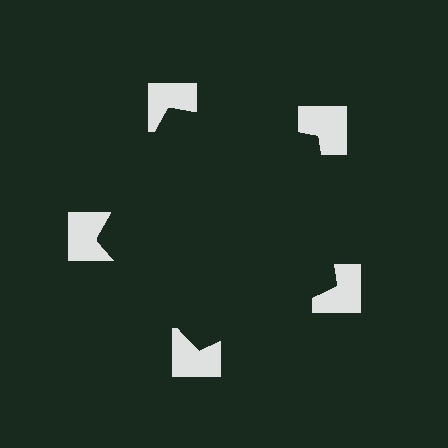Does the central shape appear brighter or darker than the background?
It typically appears slightly darker than the background, even though no actual brightness change is drawn.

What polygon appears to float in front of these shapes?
An illusory pentagon — its edges are inferred from the aligned wedge cuts in the notched squares, not physically drawn.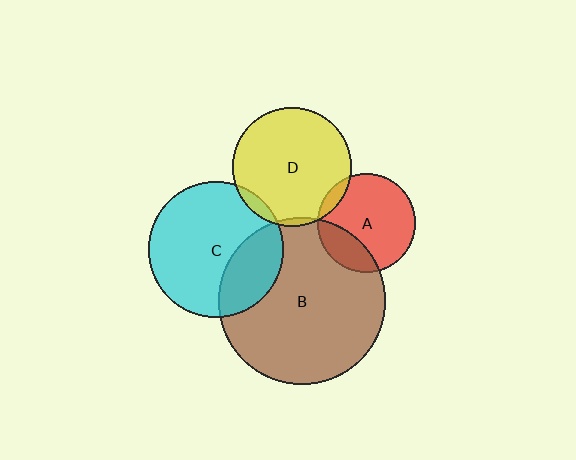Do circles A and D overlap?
Yes.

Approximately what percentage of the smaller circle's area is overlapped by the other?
Approximately 5%.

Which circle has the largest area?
Circle B (brown).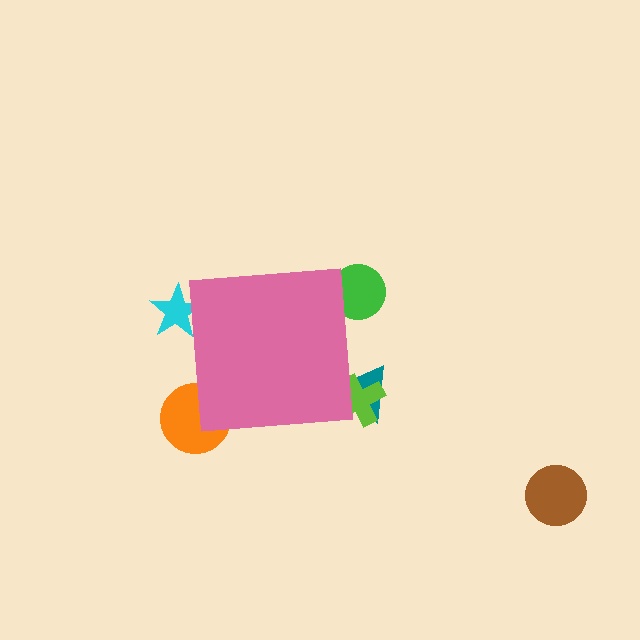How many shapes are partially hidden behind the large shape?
5 shapes are partially hidden.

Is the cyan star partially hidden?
Yes, the cyan star is partially hidden behind the pink square.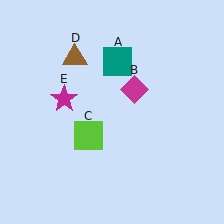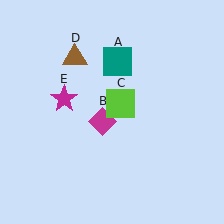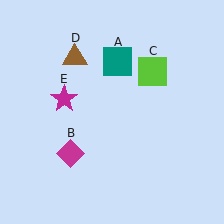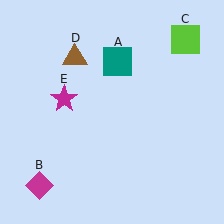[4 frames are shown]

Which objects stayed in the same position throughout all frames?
Teal square (object A) and brown triangle (object D) and magenta star (object E) remained stationary.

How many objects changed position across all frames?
2 objects changed position: magenta diamond (object B), lime square (object C).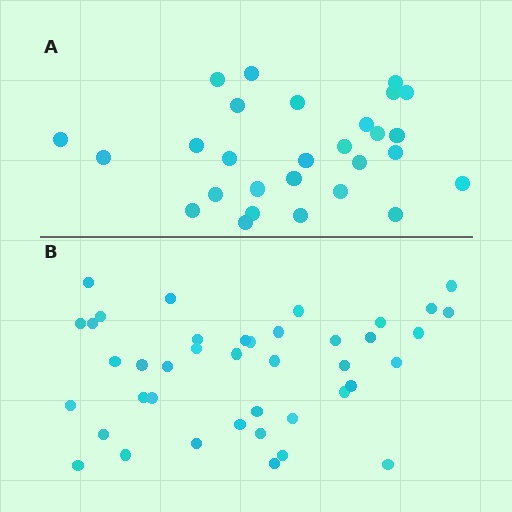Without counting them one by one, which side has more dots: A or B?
Region B (the bottom region) has more dots.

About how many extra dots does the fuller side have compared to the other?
Region B has approximately 15 more dots than region A.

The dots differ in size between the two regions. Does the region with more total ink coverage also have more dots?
No. Region A has more total ink coverage because its dots are larger, but region B actually contains more individual dots. Total area can be misleading — the number of items is what matters here.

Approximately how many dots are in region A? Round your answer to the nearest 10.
About 30 dots. (The exact count is 28, which rounds to 30.)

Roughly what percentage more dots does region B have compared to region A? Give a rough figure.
About 45% more.